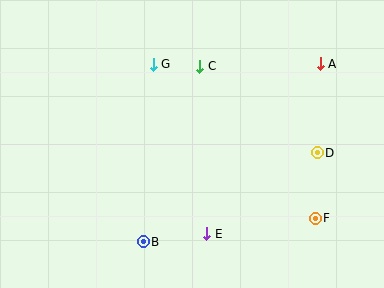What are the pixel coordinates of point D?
Point D is at (317, 153).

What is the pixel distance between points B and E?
The distance between B and E is 64 pixels.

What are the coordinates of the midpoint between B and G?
The midpoint between B and G is at (148, 153).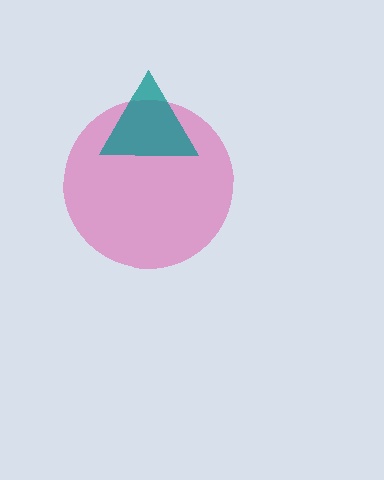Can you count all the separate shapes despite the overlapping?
Yes, there are 2 separate shapes.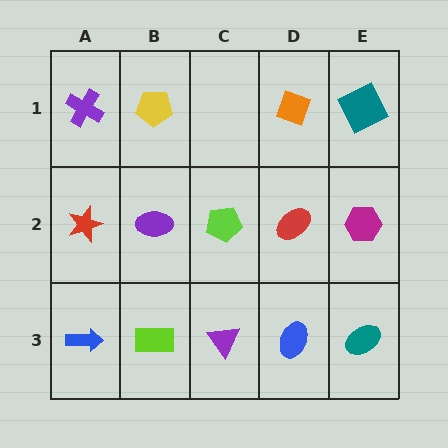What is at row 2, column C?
A lime pentagon.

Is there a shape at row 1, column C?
No, that cell is empty.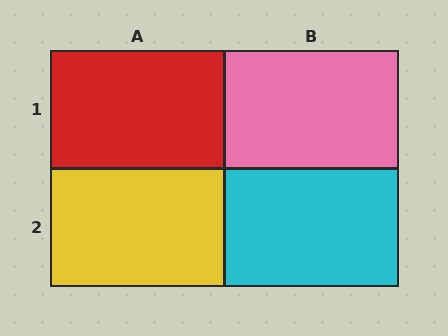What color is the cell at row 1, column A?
Red.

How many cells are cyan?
1 cell is cyan.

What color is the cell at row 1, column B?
Pink.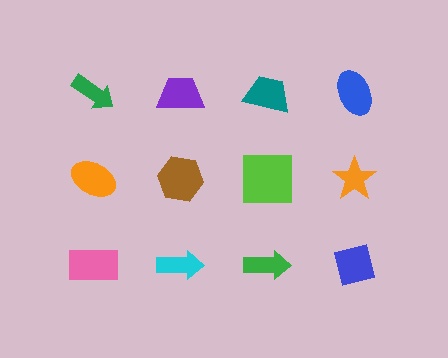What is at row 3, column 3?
A green arrow.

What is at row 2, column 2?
A brown hexagon.